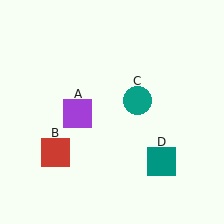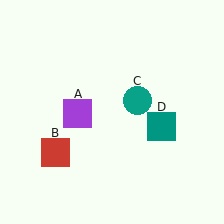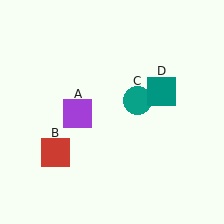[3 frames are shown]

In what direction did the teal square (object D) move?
The teal square (object D) moved up.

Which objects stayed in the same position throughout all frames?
Purple square (object A) and red square (object B) and teal circle (object C) remained stationary.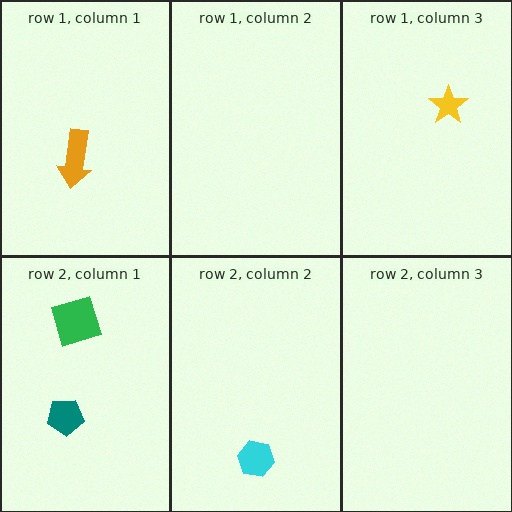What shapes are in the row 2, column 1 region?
The green diamond, the teal pentagon.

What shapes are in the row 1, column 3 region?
The yellow star.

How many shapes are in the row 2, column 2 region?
1.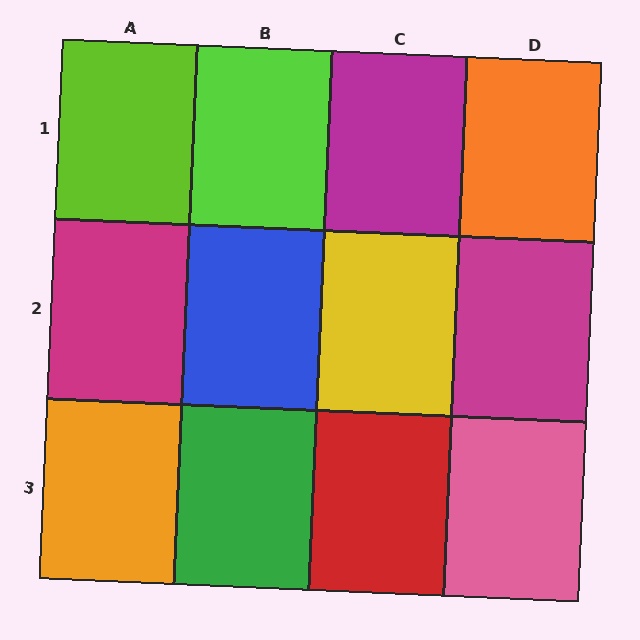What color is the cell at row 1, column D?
Orange.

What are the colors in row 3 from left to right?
Orange, green, red, pink.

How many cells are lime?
2 cells are lime.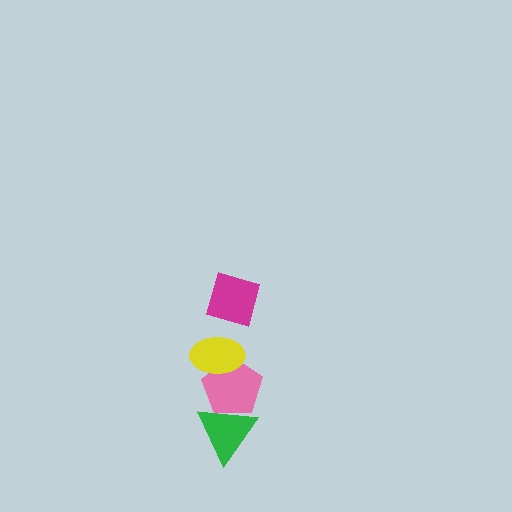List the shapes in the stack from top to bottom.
From top to bottom: the magenta diamond, the yellow ellipse, the pink pentagon, the green triangle.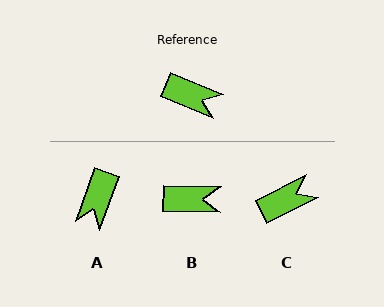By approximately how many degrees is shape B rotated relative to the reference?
Approximately 21 degrees counter-clockwise.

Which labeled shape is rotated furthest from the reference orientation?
A, about 87 degrees away.